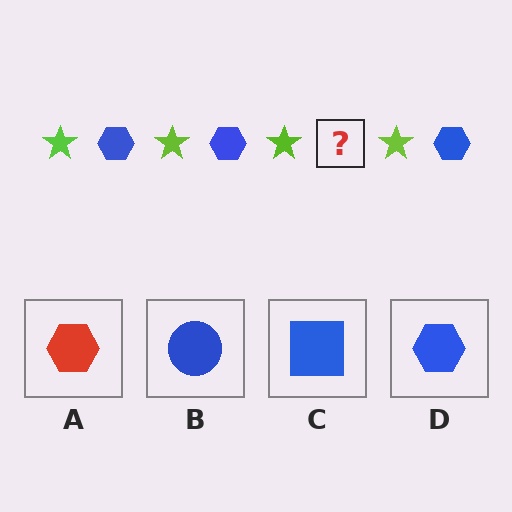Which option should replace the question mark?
Option D.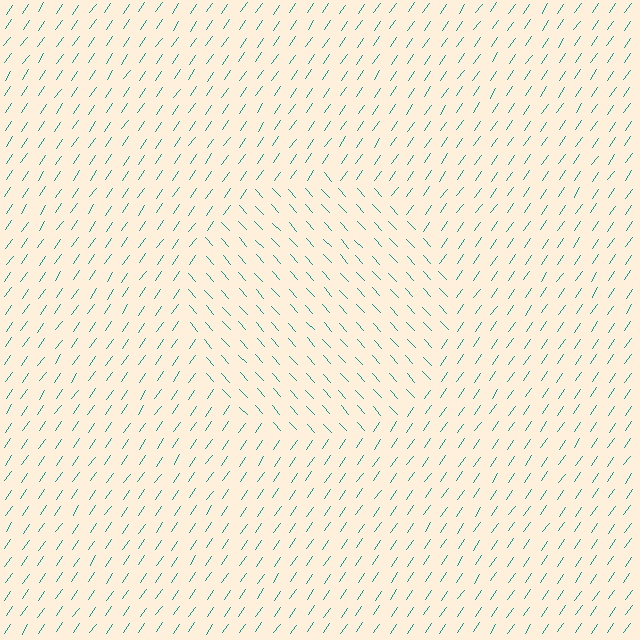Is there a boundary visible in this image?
Yes, there is a texture boundary formed by a change in line orientation.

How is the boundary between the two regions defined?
The boundary is defined purely by a change in line orientation (approximately 78 degrees difference). All lines are the same color and thickness.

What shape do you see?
I see a circle.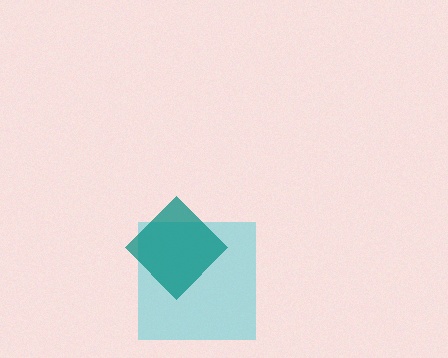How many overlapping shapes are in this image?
There are 2 overlapping shapes in the image.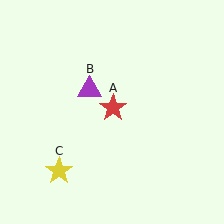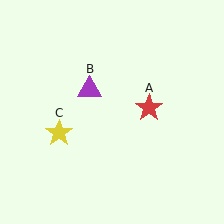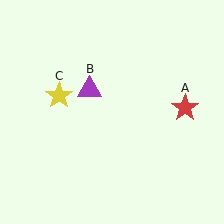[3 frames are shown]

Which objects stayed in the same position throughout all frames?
Purple triangle (object B) remained stationary.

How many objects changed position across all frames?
2 objects changed position: red star (object A), yellow star (object C).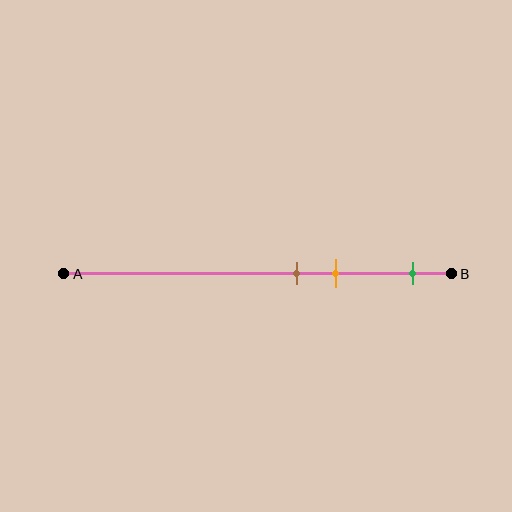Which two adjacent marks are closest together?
The brown and orange marks are the closest adjacent pair.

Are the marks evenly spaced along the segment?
No, the marks are not evenly spaced.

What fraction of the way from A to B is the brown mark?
The brown mark is approximately 60% (0.6) of the way from A to B.